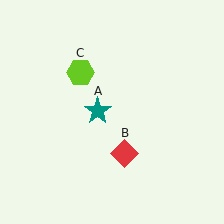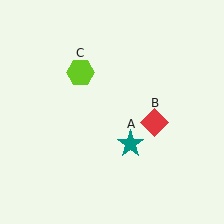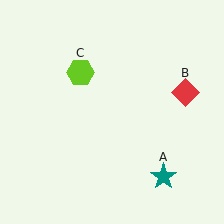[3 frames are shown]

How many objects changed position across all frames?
2 objects changed position: teal star (object A), red diamond (object B).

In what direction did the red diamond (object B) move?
The red diamond (object B) moved up and to the right.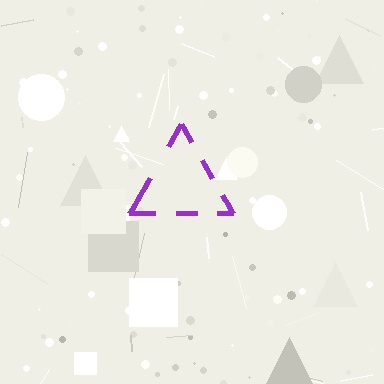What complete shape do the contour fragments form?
The contour fragments form a triangle.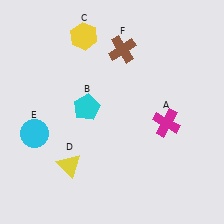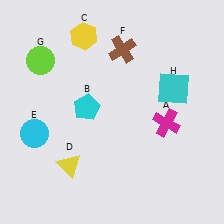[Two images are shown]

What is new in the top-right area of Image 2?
A cyan square (H) was added in the top-right area of Image 2.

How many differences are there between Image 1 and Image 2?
There are 2 differences between the two images.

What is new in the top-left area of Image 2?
A lime circle (G) was added in the top-left area of Image 2.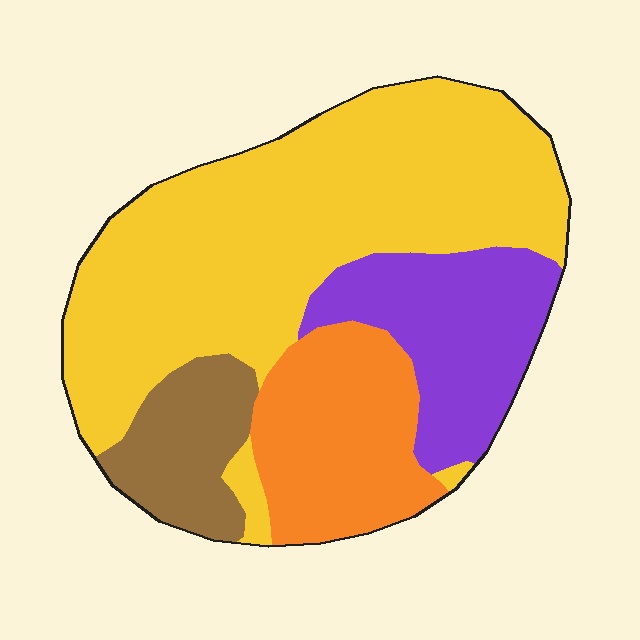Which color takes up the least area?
Brown, at roughly 10%.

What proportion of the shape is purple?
Purple covers around 20% of the shape.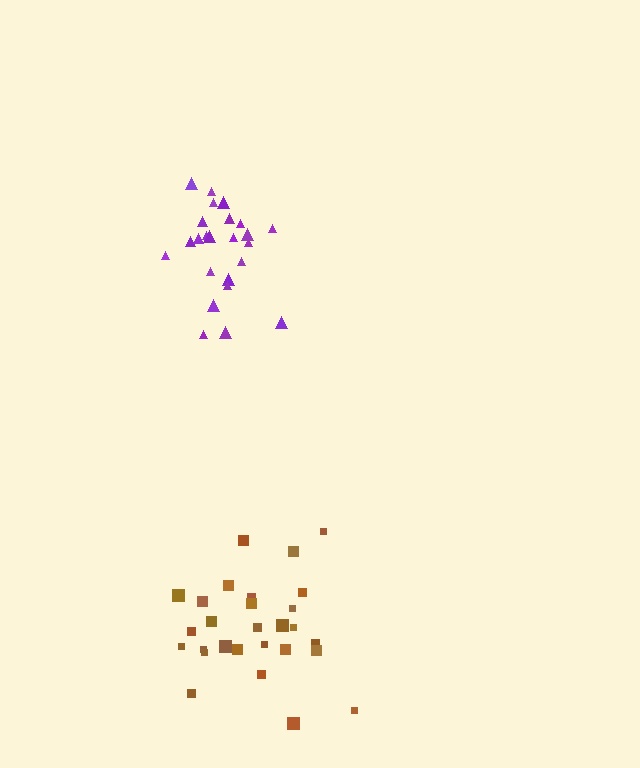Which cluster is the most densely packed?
Purple.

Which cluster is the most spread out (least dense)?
Brown.